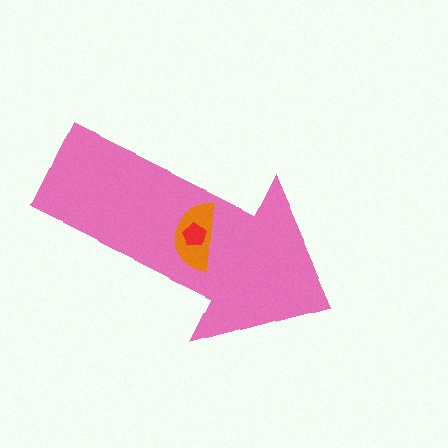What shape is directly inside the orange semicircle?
The red pentagon.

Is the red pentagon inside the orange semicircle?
Yes.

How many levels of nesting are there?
3.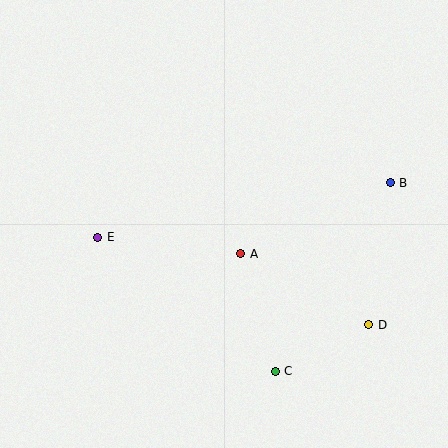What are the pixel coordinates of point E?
Point E is at (98, 237).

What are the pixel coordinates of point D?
Point D is at (369, 325).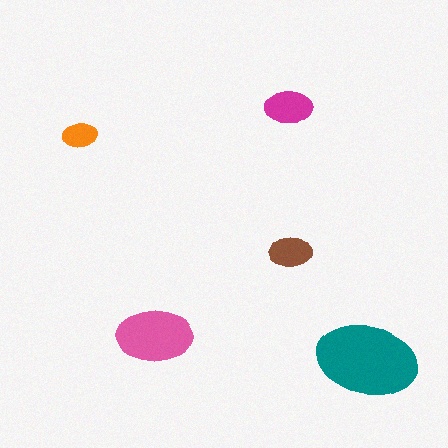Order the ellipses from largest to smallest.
the teal one, the pink one, the magenta one, the brown one, the orange one.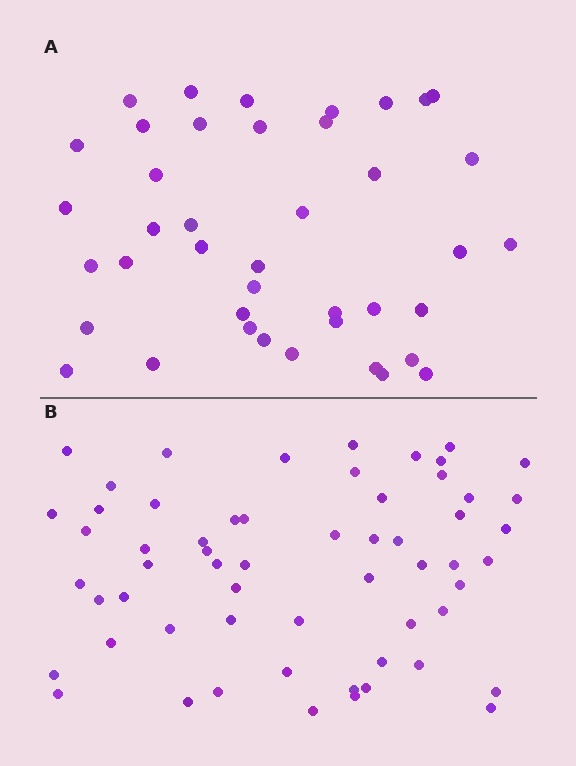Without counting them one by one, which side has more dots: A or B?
Region B (the bottom region) has more dots.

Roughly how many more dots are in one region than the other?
Region B has approximately 20 more dots than region A.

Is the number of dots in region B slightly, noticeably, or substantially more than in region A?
Region B has noticeably more, but not dramatically so. The ratio is roughly 1.4 to 1.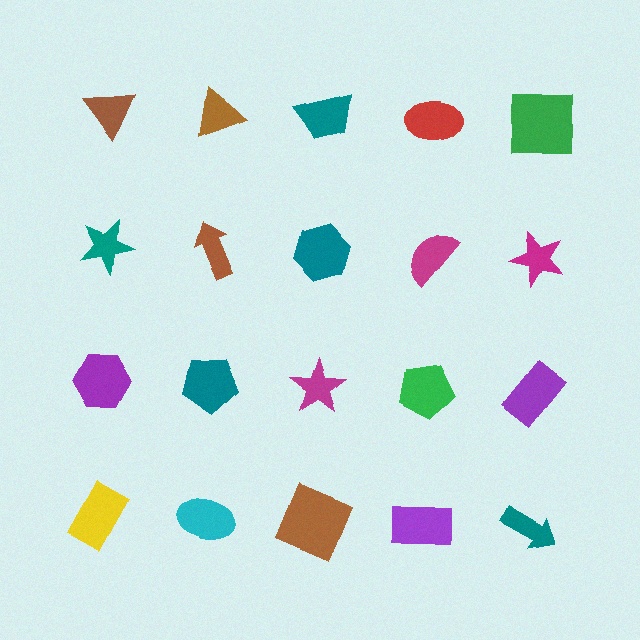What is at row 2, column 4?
A magenta semicircle.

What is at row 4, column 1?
A yellow rectangle.